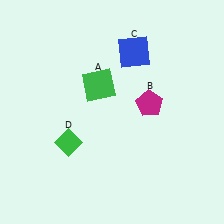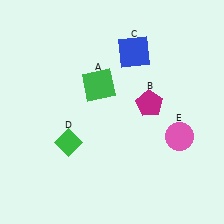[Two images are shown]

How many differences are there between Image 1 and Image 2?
There is 1 difference between the two images.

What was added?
A pink circle (E) was added in Image 2.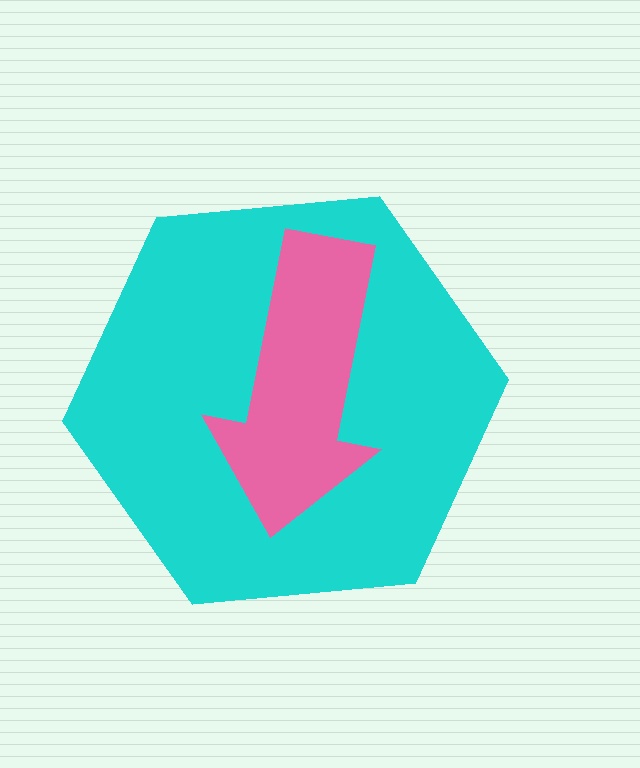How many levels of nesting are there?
2.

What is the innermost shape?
The pink arrow.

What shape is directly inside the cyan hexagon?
The pink arrow.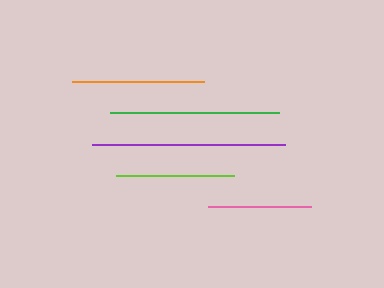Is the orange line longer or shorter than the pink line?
The orange line is longer than the pink line.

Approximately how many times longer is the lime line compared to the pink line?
The lime line is approximately 1.1 times the length of the pink line.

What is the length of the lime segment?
The lime segment is approximately 117 pixels long.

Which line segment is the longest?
The purple line is the longest at approximately 192 pixels.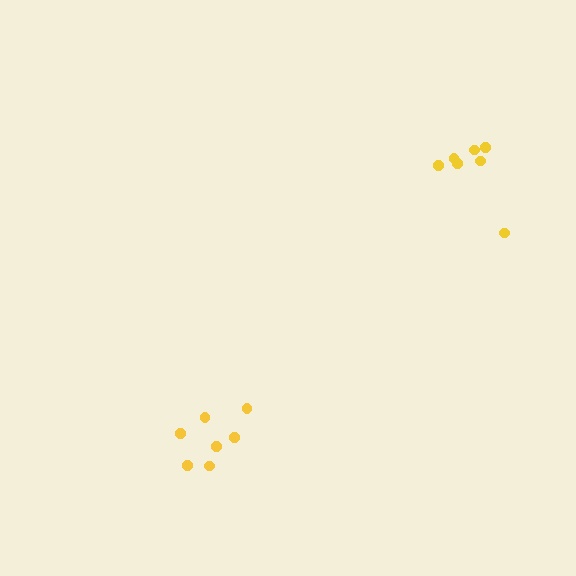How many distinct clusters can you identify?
There are 2 distinct clusters.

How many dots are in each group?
Group 1: 7 dots, Group 2: 7 dots (14 total).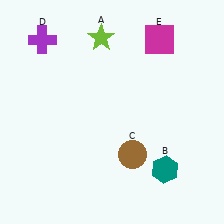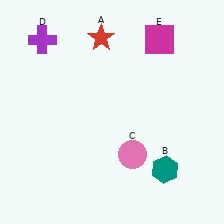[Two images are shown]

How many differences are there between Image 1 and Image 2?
There are 2 differences between the two images.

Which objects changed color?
A changed from lime to red. C changed from brown to pink.